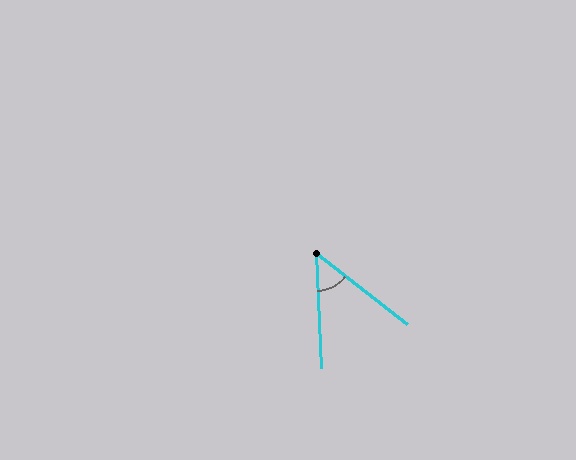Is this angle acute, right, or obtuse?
It is acute.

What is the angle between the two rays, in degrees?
Approximately 49 degrees.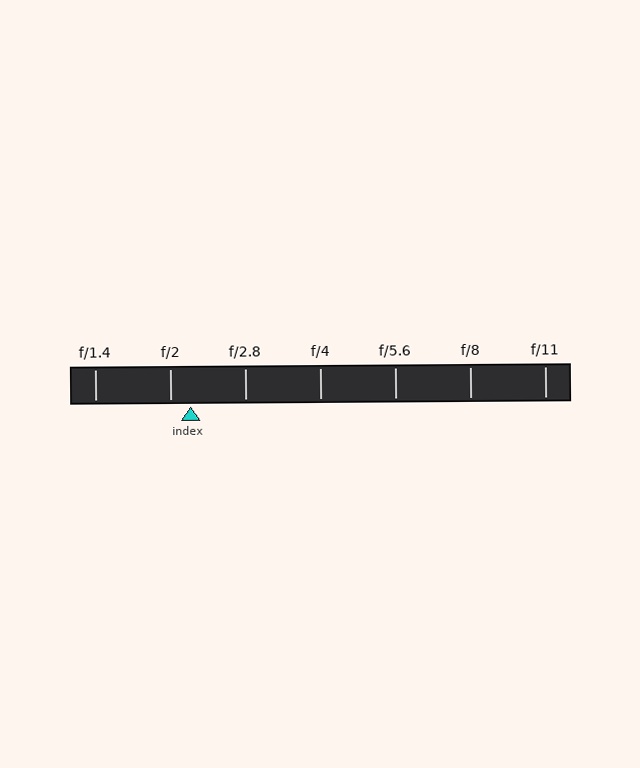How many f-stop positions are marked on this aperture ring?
There are 7 f-stop positions marked.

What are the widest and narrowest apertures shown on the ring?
The widest aperture shown is f/1.4 and the narrowest is f/11.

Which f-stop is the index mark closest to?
The index mark is closest to f/2.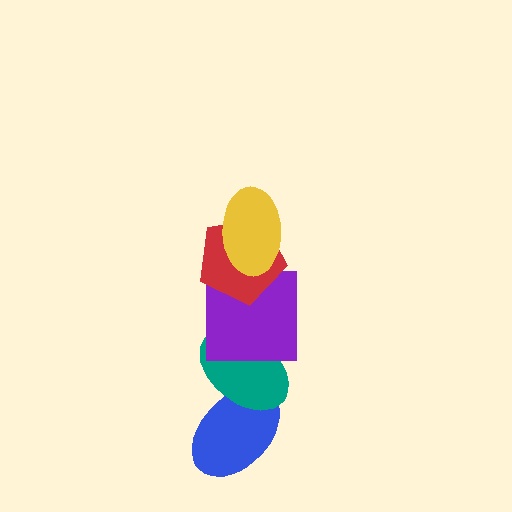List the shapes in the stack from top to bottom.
From top to bottom: the yellow ellipse, the red pentagon, the purple square, the teal ellipse, the blue ellipse.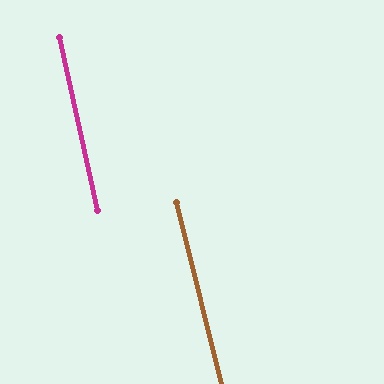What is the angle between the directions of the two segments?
Approximately 2 degrees.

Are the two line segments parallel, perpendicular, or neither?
Parallel — their directions differ by only 1.6°.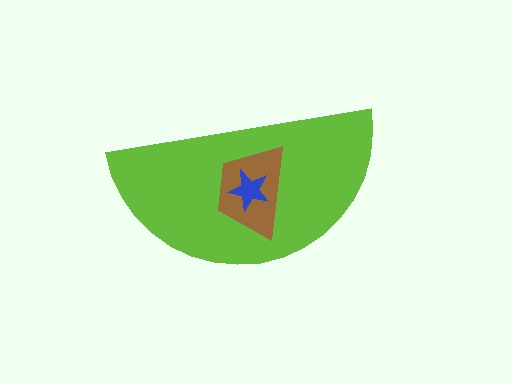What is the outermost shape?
The lime semicircle.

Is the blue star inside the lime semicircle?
Yes.